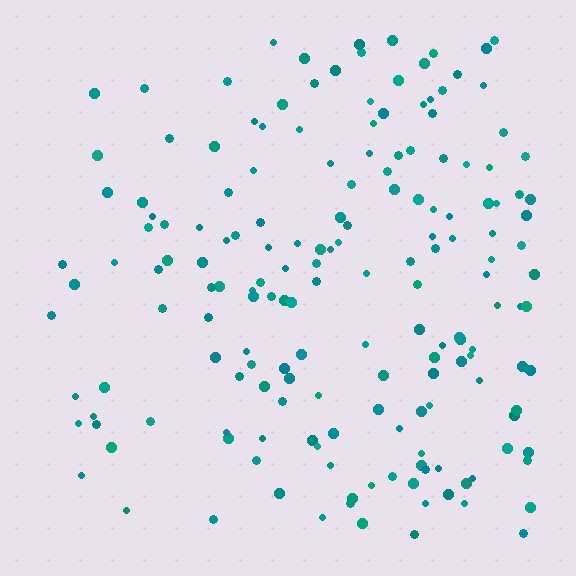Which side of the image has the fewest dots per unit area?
The left.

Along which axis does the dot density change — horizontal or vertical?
Horizontal.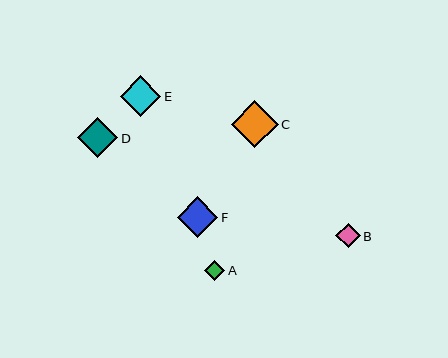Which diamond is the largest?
Diamond C is the largest with a size of approximately 47 pixels.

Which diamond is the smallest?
Diamond A is the smallest with a size of approximately 20 pixels.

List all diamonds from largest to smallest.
From largest to smallest: C, E, F, D, B, A.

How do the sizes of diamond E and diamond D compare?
Diamond E and diamond D are approximately the same size.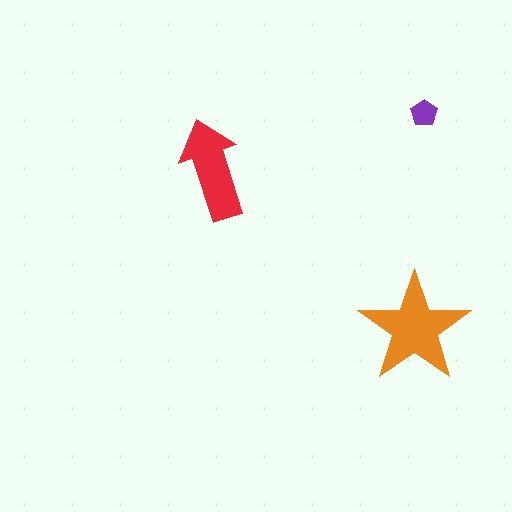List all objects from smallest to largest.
The purple pentagon, the red arrow, the orange star.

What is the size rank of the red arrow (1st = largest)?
2nd.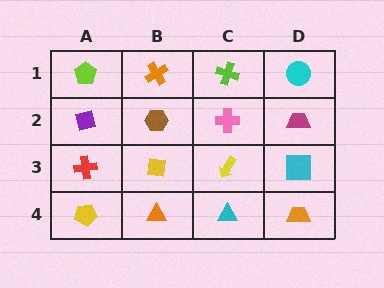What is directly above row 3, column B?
A brown hexagon.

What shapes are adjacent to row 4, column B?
A yellow square (row 3, column B), a yellow pentagon (row 4, column A), a cyan triangle (row 4, column C).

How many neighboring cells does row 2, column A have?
3.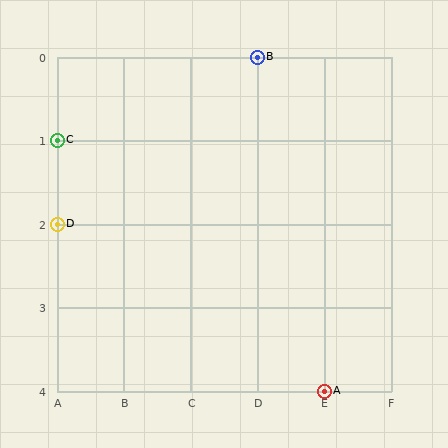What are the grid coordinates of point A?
Point A is at grid coordinates (E, 4).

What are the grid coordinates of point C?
Point C is at grid coordinates (A, 1).